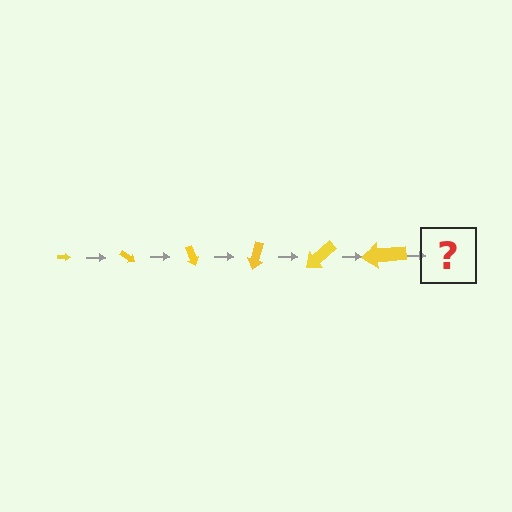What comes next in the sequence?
The next element should be an arrow, larger than the previous one and rotated 210 degrees from the start.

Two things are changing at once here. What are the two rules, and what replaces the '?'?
The two rules are that the arrow grows larger each step and it rotates 35 degrees each step. The '?' should be an arrow, larger than the previous one and rotated 210 degrees from the start.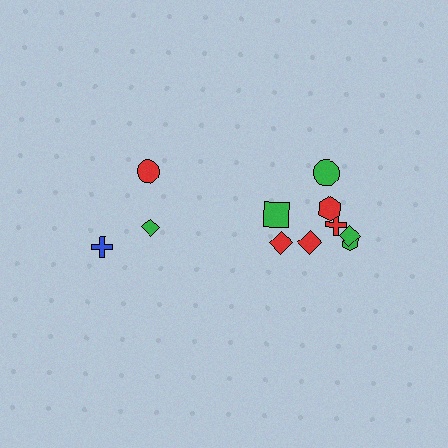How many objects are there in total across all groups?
There are 11 objects.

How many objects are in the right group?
There are 8 objects.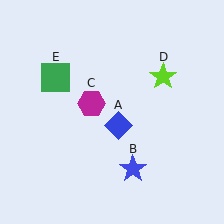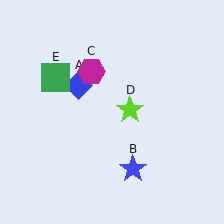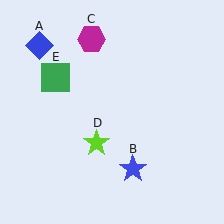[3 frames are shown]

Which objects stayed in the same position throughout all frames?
Blue star (object B) and green square (object E) remained stationary.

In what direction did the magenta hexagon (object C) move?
The magenta hexagon (object C) moved up.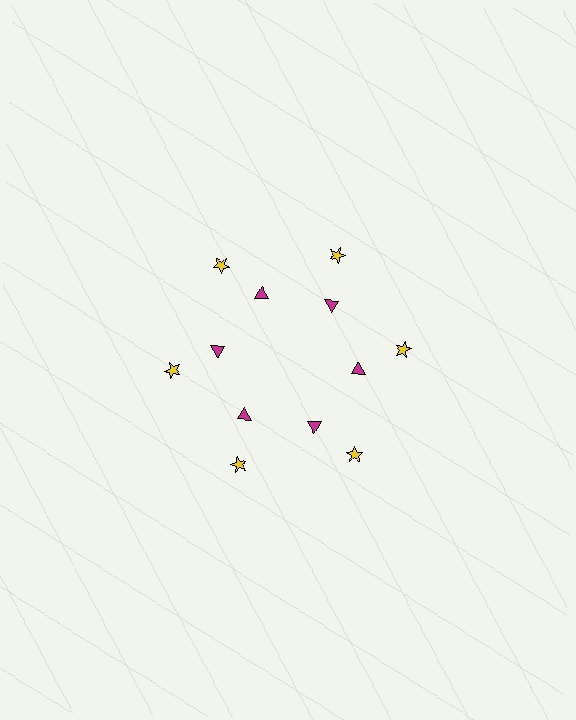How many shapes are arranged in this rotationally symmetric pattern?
There are 12 shapes, arranged in 6 groups of 2.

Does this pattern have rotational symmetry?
Yes, this pattern has 6-fold rotational symmetry. It looks the same after rotating 60 degrees around the center.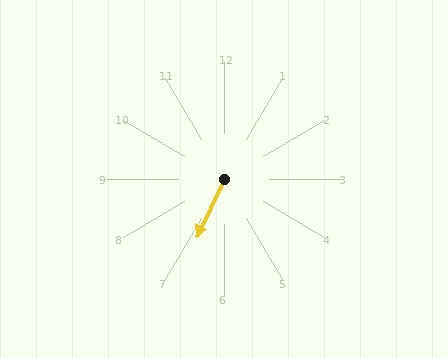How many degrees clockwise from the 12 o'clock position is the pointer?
Approximately 206 degrees.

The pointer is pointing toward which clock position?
Roughly 7 o'clock.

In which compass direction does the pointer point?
Southwest.